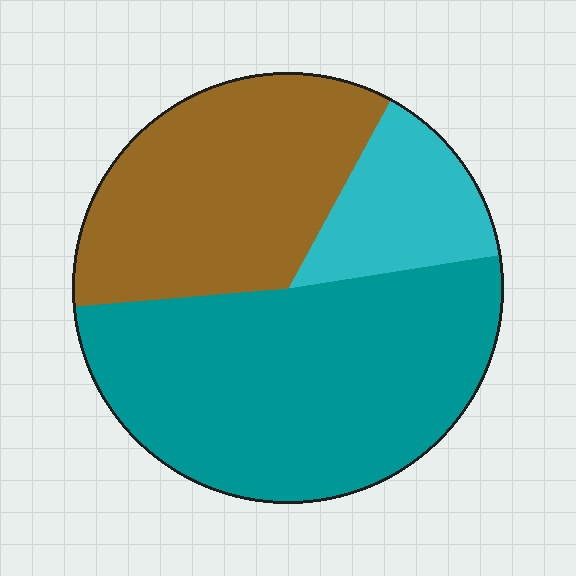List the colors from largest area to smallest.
From largest to smallest: teal, brown, cyan.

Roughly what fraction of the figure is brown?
Brown covers around 35% of the figure.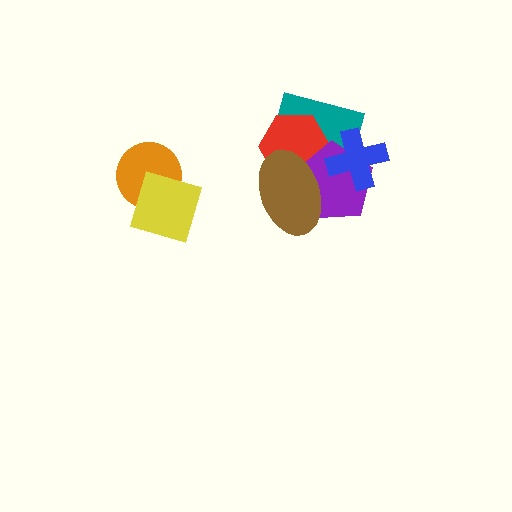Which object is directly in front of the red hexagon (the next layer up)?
The purple pentagon is directly in front of the red hexagon.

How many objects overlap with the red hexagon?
3 objects overlap with the red hexagon.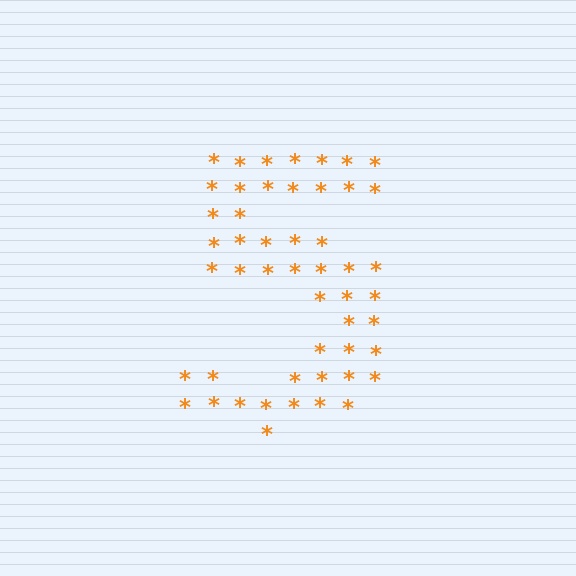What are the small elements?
The small elements are asterisks.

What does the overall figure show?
The overall figure shows the digit 5.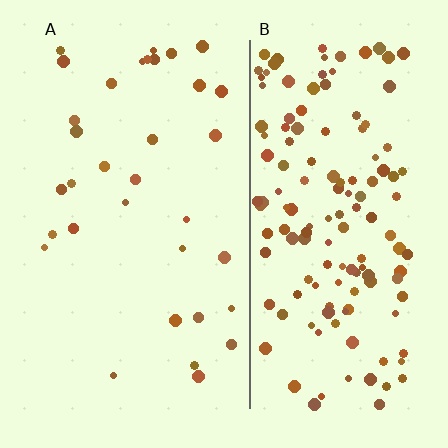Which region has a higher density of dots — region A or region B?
B (the right).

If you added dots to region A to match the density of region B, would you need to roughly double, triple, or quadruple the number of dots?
Approximately quadruple.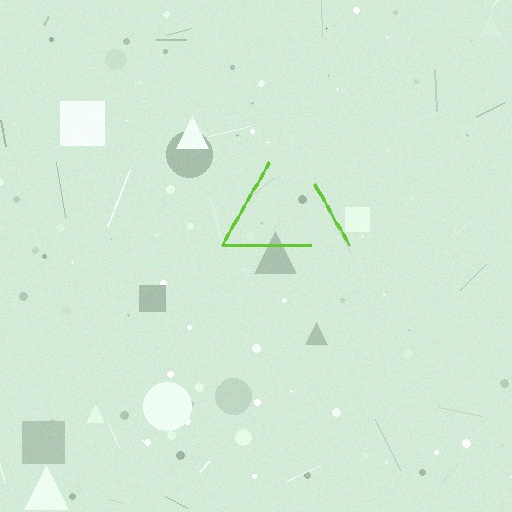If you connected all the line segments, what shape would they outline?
They would outline a triangle.